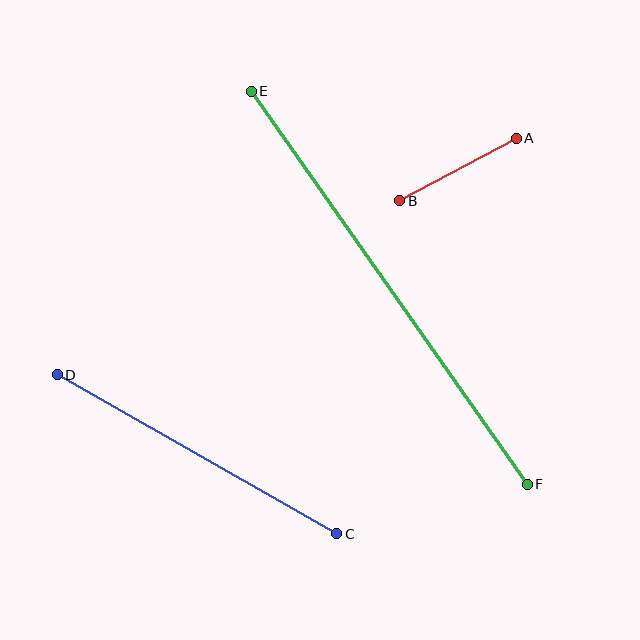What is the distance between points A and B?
The distance is approximately 132 pixels.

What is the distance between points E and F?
The distance is approximately 480 pixels.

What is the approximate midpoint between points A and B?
The midpoint is at approximately (458, 170) pixels.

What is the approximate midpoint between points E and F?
The midpoint is at approximately (389, 288) pixels.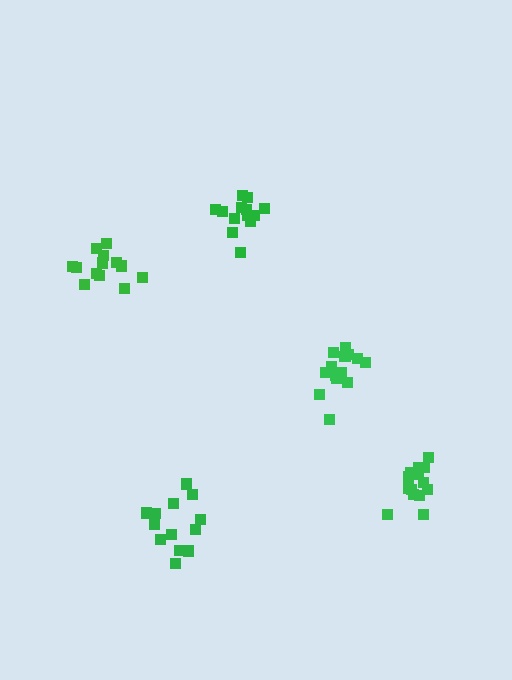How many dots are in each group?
Group 1: 14 dots, Group 2: 13 dots, Group 3: 15 dots, Group 4: 15 dots, Group 5: 13 dots (70 total).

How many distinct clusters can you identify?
There are 5 distinct clusters.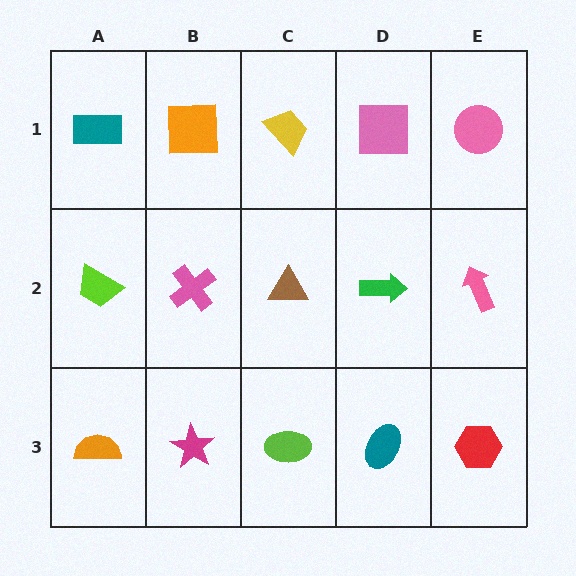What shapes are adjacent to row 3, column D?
A green arrow (row 2, column D), a lime ellipse (row 3, column C), a red hexagon (row 3, column E).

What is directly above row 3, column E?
A pink arrow.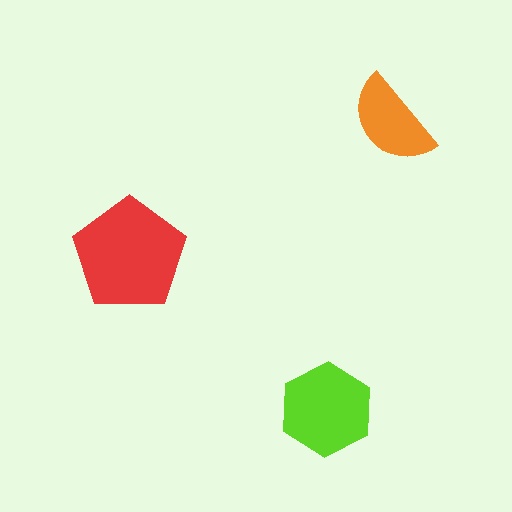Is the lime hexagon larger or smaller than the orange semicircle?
Larger.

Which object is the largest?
The red pentagon.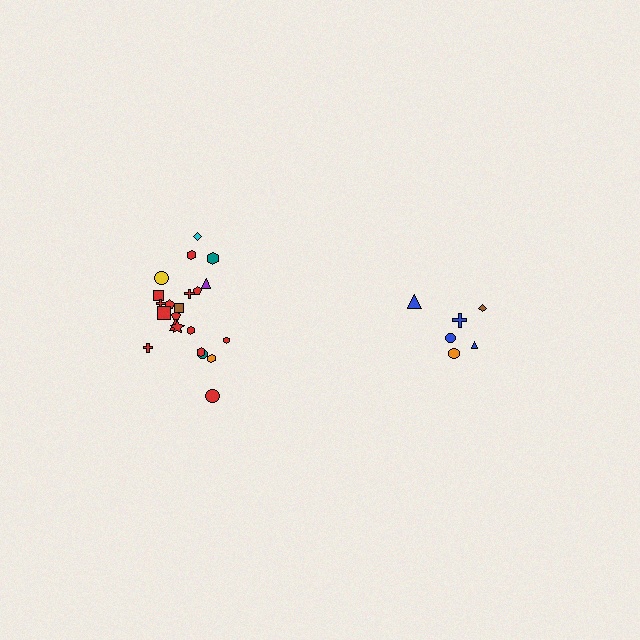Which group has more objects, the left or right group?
The left group.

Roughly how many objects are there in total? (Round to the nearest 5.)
Roughly 30 objects in total.